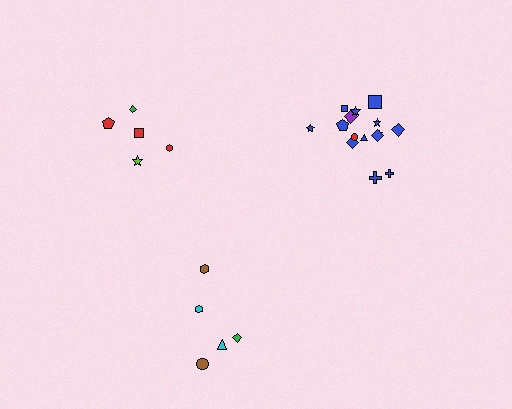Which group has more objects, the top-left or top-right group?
The top-right group.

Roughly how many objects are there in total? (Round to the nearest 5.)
Roughly 25 objects in total.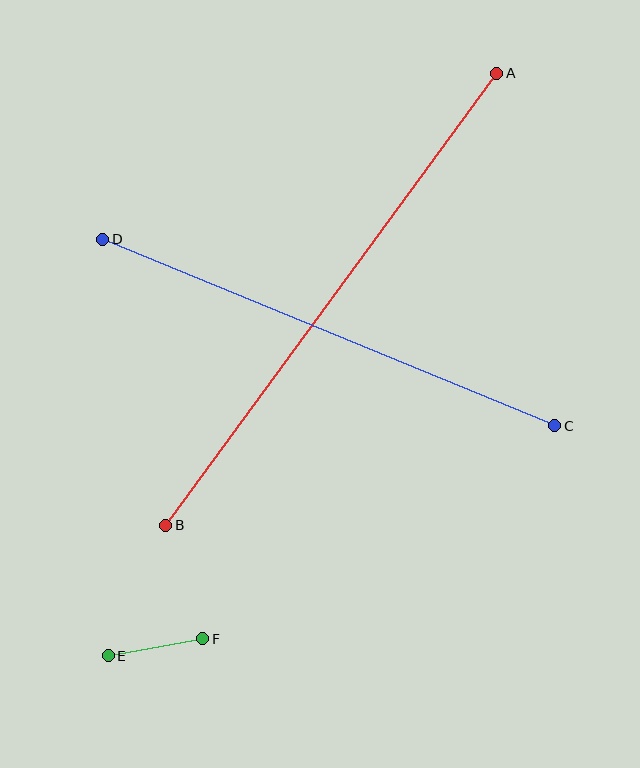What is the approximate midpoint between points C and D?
The midpoint is at approximately (329, 333) pixels.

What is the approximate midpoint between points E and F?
The midpoint is at approximately (155, 647) pixels.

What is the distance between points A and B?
The distance is approximately 560 pixels.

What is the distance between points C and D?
The distance is approximately 489 pixels.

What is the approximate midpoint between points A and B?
The midpoint is at approximately (331, 299) pixels.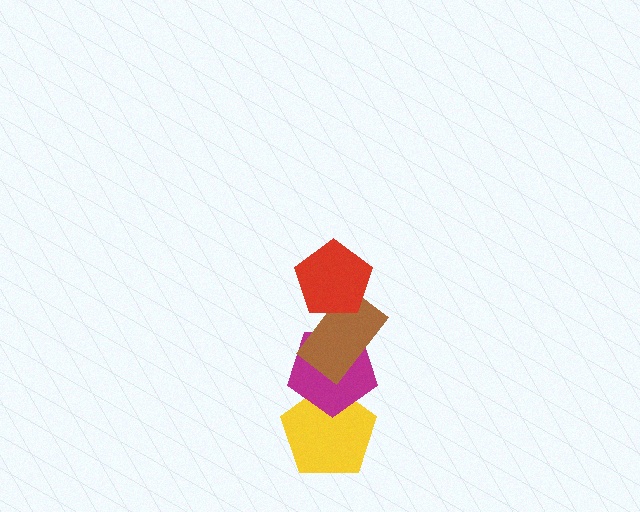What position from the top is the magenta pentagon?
The magenta pentagon is 3rd from the top.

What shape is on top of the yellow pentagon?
The magenta pentagon is on top of the yellow pentagon.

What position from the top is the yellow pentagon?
The yellow pentagon is 4th from the top.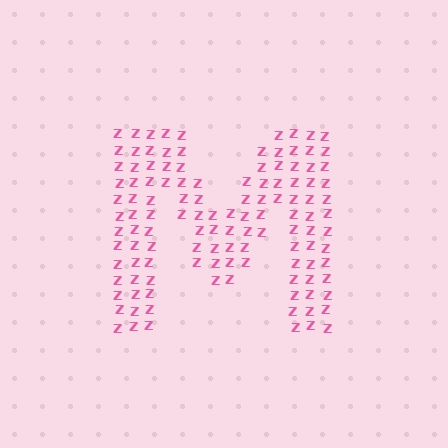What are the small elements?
The small elements are letter Z's.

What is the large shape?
The large shape is the letter M.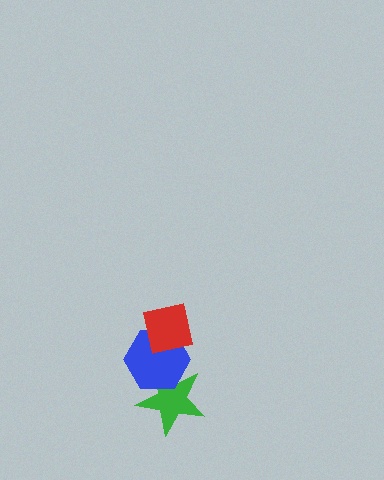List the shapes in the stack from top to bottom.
From top to bottom: the red square, the blue hexagon, the green star.